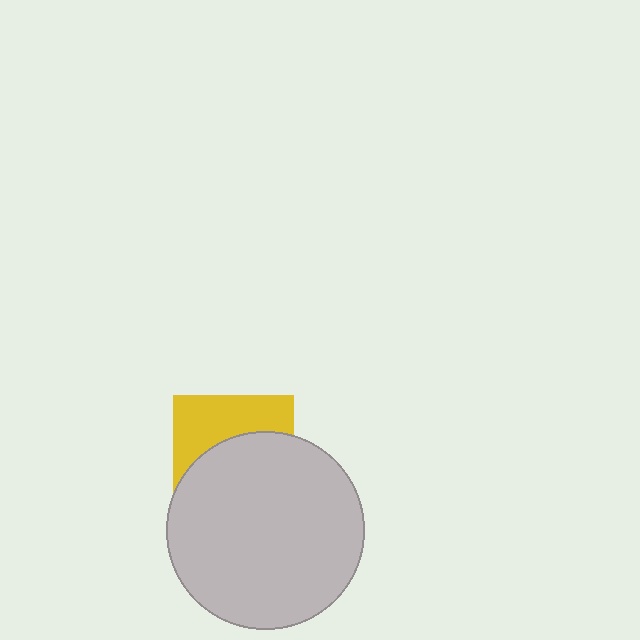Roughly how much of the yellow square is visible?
A small part of it is visible (roughly 41%).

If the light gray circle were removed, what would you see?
You would see the complete yellow square.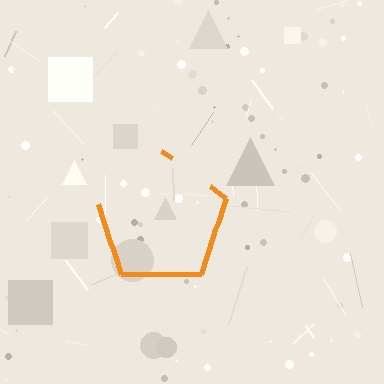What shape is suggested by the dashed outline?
The dashed outline suggests a pentagon.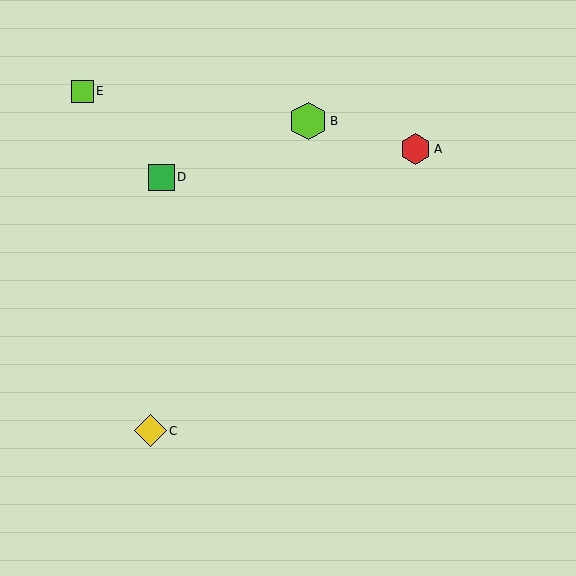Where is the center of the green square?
The center of the green square is at (162, 177).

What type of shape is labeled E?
Shape E is a lime square.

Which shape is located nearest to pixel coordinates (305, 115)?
The lime hexagon (labeled B) at (308, 121) is nearest to that location.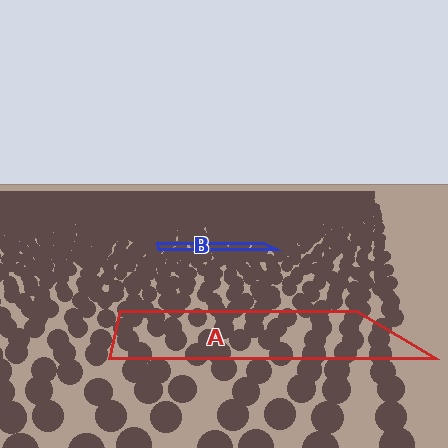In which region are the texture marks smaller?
The texture marks are smaller in region B, because it is farther away.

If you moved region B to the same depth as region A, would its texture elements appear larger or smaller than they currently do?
They would appear larger. At a closer depth, the same texture elements are projected at a bigger on-screen size.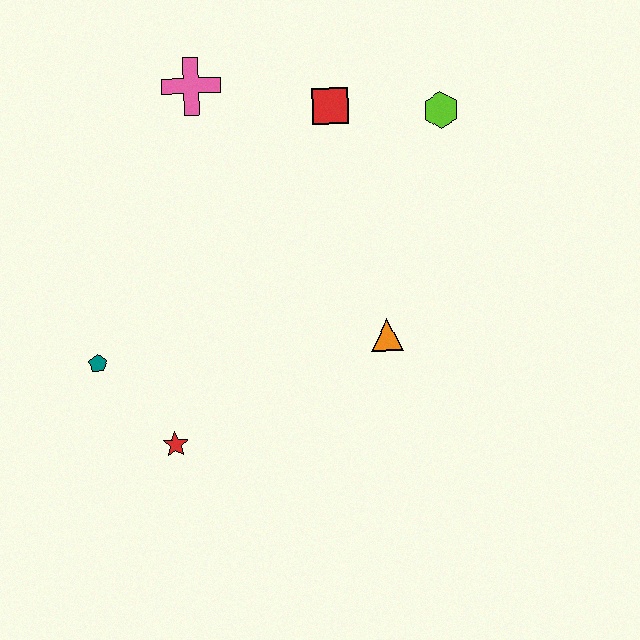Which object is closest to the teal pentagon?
The red star is closest to the teal pentagon.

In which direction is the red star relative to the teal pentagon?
The red star is below the teal pentagon.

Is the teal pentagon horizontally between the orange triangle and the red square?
No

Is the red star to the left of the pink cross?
Yes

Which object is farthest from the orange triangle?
The pink cross is farthest from the orange triangle.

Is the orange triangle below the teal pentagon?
No